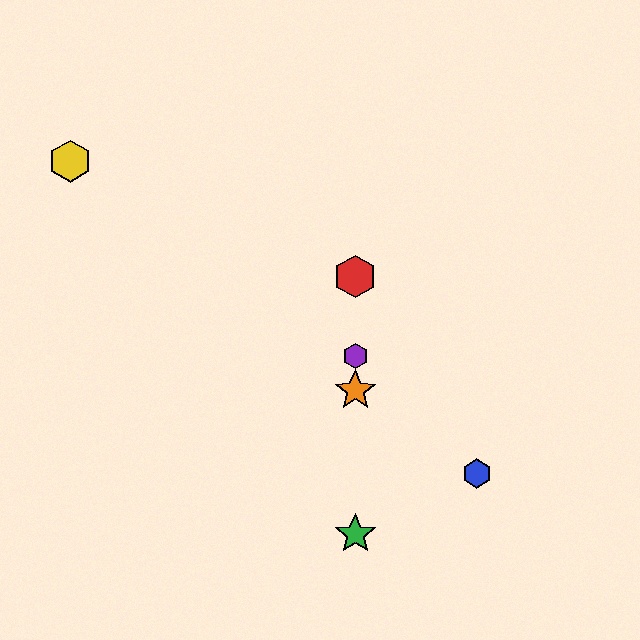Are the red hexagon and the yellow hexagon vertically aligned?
No, the red hexagon is at x≈355 and the yellow hexagon is at x≈70.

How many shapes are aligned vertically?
4 shapes (the red hexagon, the green star, the purple hexagon, the orange star) are aligned vertically.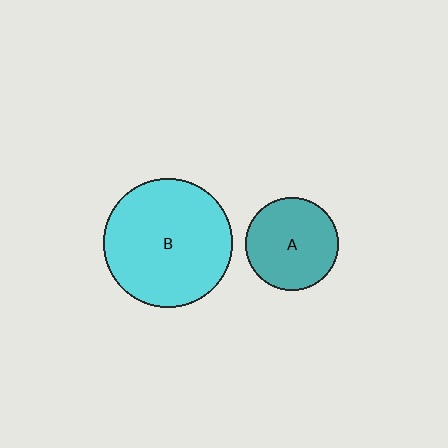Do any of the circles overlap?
No, none of the circles overlap.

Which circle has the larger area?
Circle B (cyan).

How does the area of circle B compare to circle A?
Approximately 1.9 times.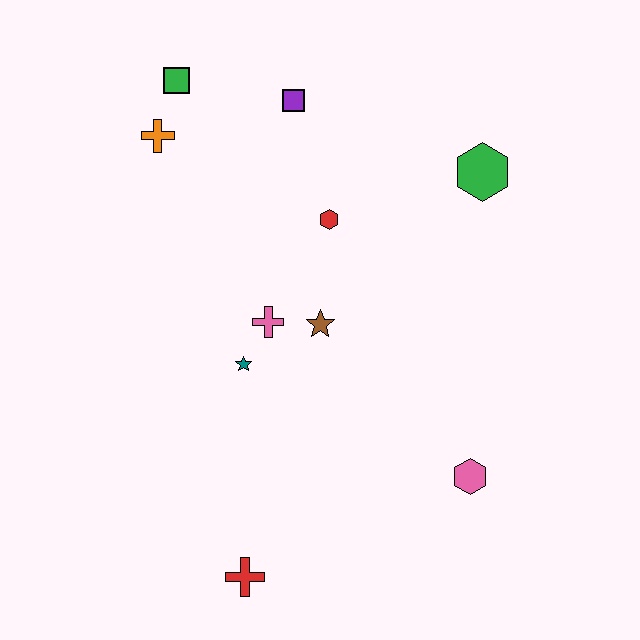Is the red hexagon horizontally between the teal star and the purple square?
No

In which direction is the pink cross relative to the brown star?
The pink cross is to the left of the brown star.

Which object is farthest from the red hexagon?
The red cross is farthest from the red hexagon.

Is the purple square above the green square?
No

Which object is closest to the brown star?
The pink cross is closest to the brown star.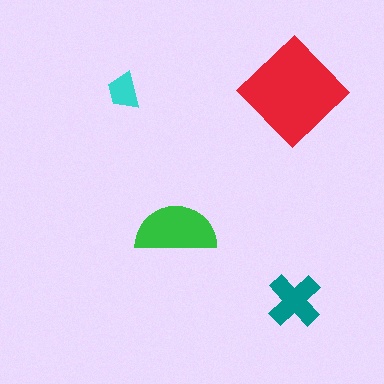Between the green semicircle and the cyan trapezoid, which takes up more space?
The green semicircle.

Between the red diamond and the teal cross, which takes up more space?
The red diamond.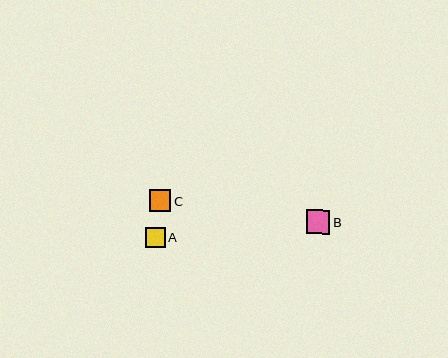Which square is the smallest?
Square A is the smallest with a size of approximately 20 pixels.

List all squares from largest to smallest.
From largest to smallest: B, C, A.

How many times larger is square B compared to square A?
Square B is approximately 1.2 times the size of square A.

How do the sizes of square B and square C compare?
Square B and square C are approximately the same size.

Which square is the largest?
Square B is the largest with a size of approximately 24 pixels.